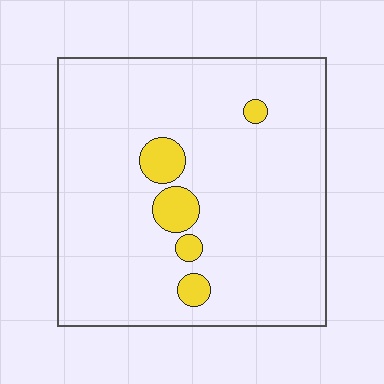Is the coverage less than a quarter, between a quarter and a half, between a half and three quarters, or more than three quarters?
Less than a quarter.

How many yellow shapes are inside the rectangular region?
5.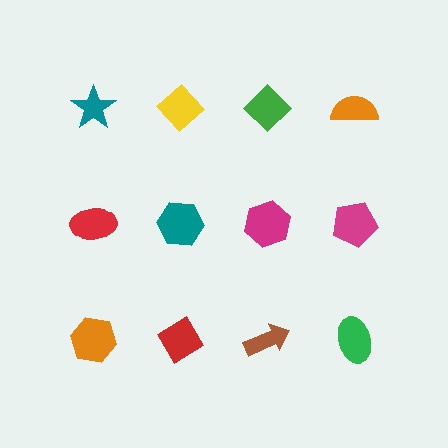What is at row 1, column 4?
An orange semicircle.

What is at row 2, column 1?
A red ellipse.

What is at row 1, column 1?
A teal star.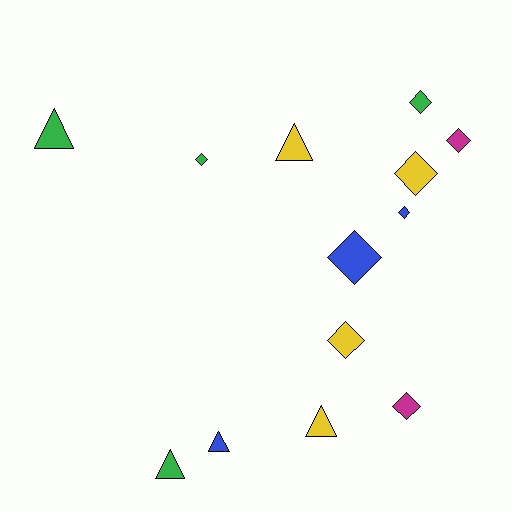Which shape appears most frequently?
Diamond, with 8 objects.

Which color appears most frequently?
Yellow, with 4 objects.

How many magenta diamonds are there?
There are 2 magenta diamonds.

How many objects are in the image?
There are 13 objects.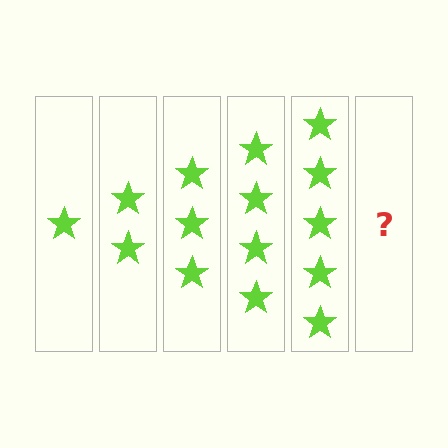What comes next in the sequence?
The next element should be 6 stars.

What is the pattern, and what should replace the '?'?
The pattern is that each step adds one more star. The '?' should be 6 stars.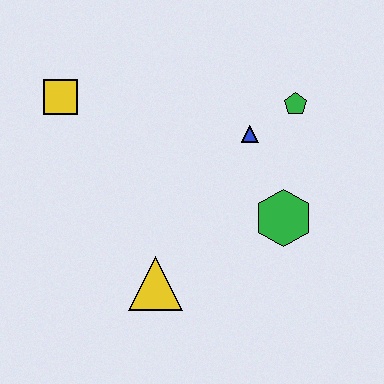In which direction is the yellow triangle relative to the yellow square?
The yellow triangle is below the yellow square.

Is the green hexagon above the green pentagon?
No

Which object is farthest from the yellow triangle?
The green pentagon is farthest from the yellow triangle.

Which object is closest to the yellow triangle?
The green hexagon is closest to the yellow triangle.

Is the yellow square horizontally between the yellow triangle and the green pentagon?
No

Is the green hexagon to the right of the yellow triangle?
Yes